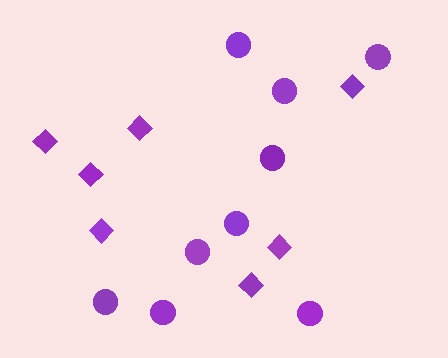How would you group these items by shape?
There are 2 groups: one group of circles (9) and one group of diamonds (7).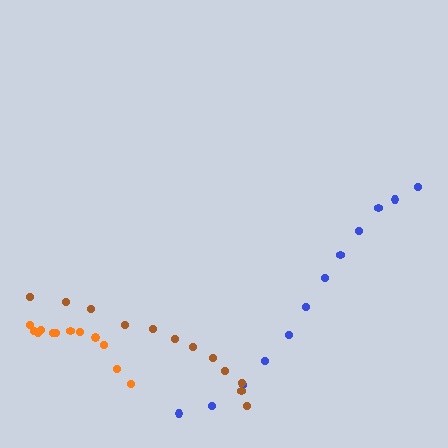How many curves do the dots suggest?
There are 3 distinct paths.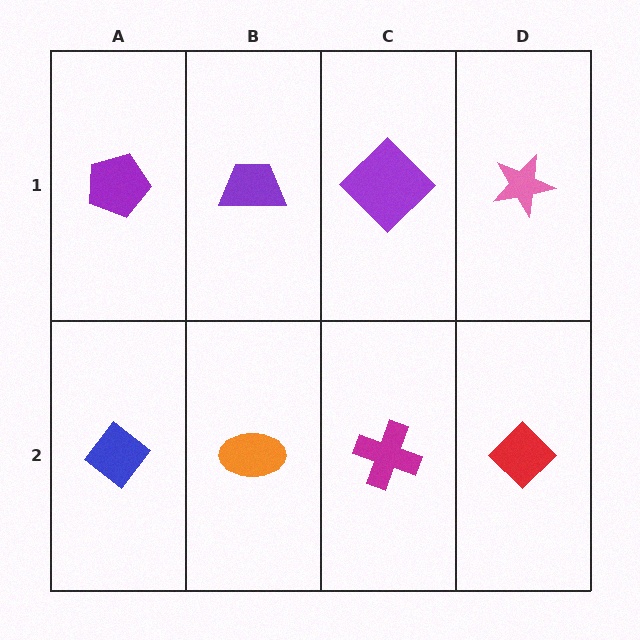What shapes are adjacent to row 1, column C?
A magenta cross (row 2, column C), a purple trapezoid (row 1, column B), a pink star (row 1, column D).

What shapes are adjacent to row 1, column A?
A blue diamond (row 2, column A), a purple trapezoid (row 1, column B).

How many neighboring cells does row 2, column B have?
3.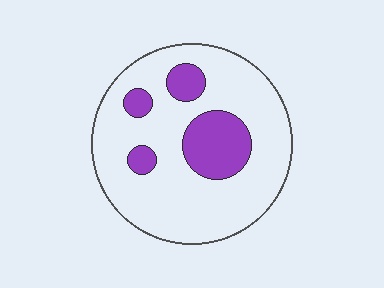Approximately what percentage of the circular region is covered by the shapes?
Approximately 20%.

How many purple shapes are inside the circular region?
4.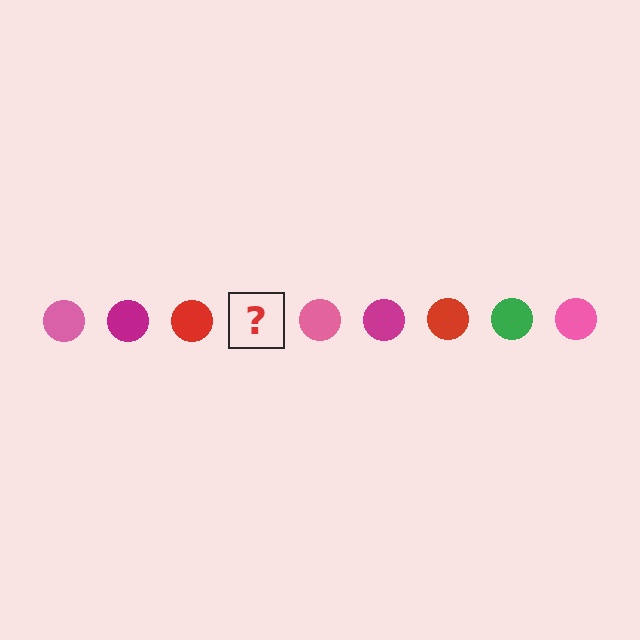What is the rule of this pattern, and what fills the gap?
The rule is that the pattern cycles through pink, magenta, red, green circles. The gap should be filled with a green circle.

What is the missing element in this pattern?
The missing element is a green circle.